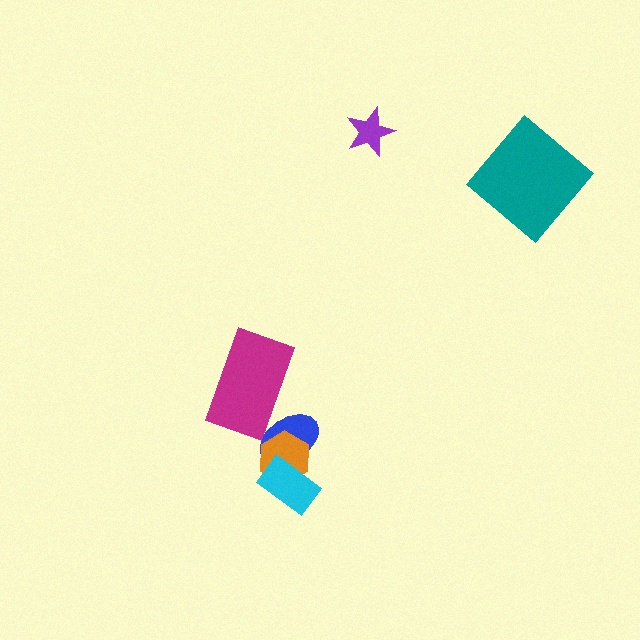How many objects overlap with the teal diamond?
0 objects overlap with the teal diamond.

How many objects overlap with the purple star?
0 objects overlap with the purple star.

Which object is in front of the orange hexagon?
The cyan rectangle is in front of the orange hexagon.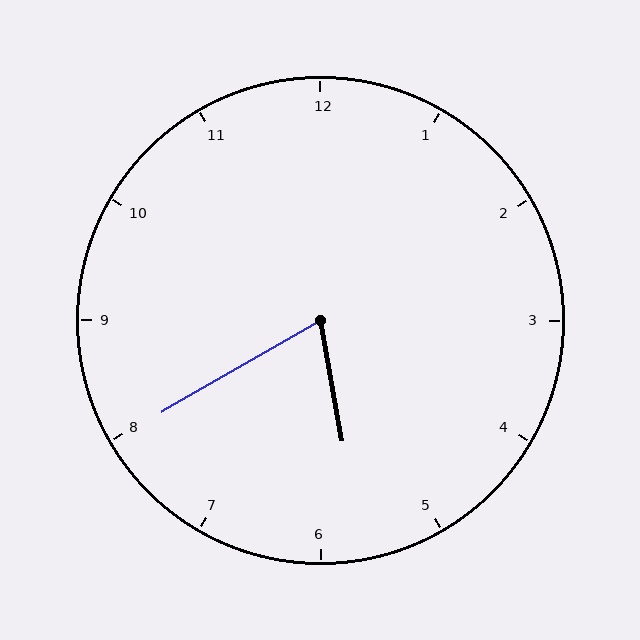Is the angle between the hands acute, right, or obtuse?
It is acute.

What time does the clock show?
5:40.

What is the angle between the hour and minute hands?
Approximately 70 degrees.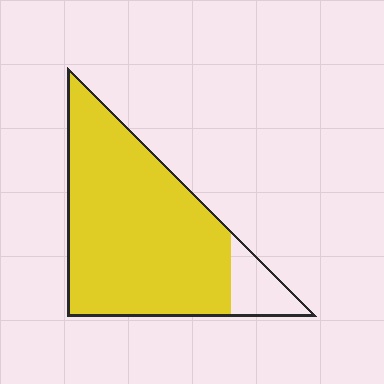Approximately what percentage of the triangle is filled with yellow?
Approximately 90%.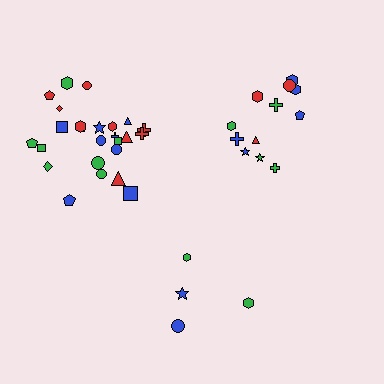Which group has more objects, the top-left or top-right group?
The top-left group.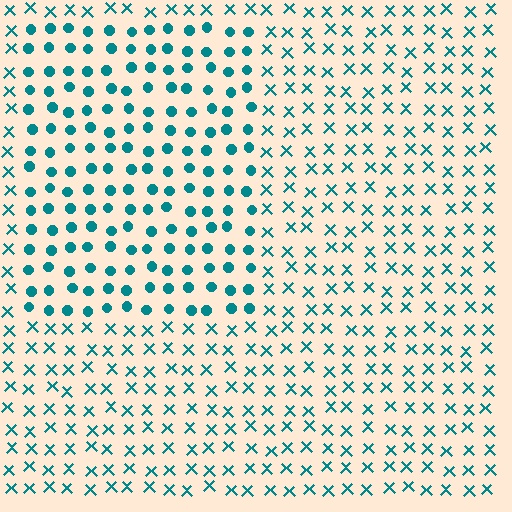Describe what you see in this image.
The image is filled with small teal elements arranged in a uniform grid. A rectangle-shaped region contains circles, while the surrounding area contains X marks. The boundary is defined purely by the change in element shape.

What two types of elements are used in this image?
The image uses circles inside the rectangle region and X marks outside it.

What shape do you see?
I see a rectangle.